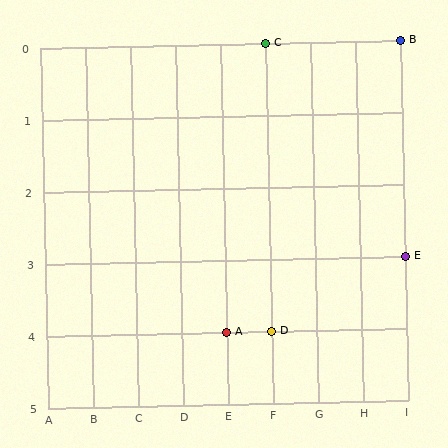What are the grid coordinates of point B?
Point B is at grid coordinates (I, 0).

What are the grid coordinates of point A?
Point A is at grid coordinates (E, 4).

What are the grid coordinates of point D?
Point D is at grid coordinates (F, 4).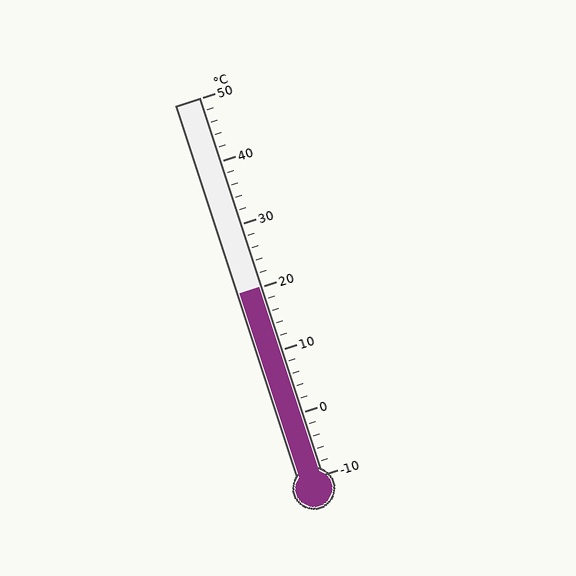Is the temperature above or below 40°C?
The temperature is below 40°C.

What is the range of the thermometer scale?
The thermometer scale ranges from -10°C to 50°C.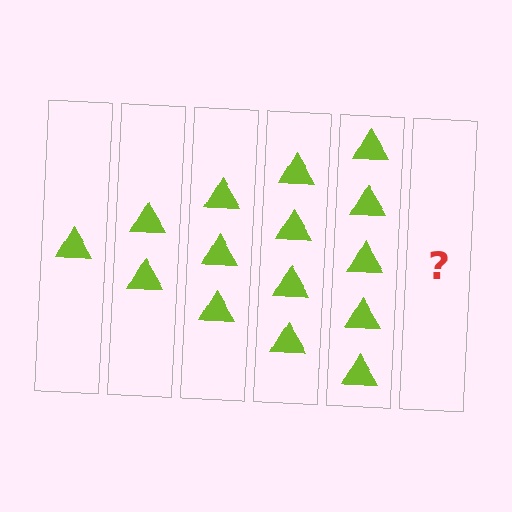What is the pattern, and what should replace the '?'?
The pattern is that each step adds one more triangle. The '?' should be 6 triangles.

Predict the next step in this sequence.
The next step is 6 triangles.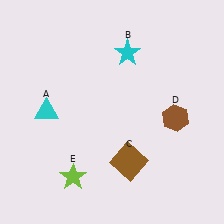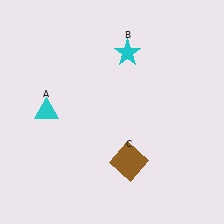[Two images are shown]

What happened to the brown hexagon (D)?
The brown hexagon (D) was removed in Image 2. It was in the bottom-right area of Image 1.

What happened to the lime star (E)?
The lime star (E) was removed in Image 2. It was in the bottom-left area of Image 1.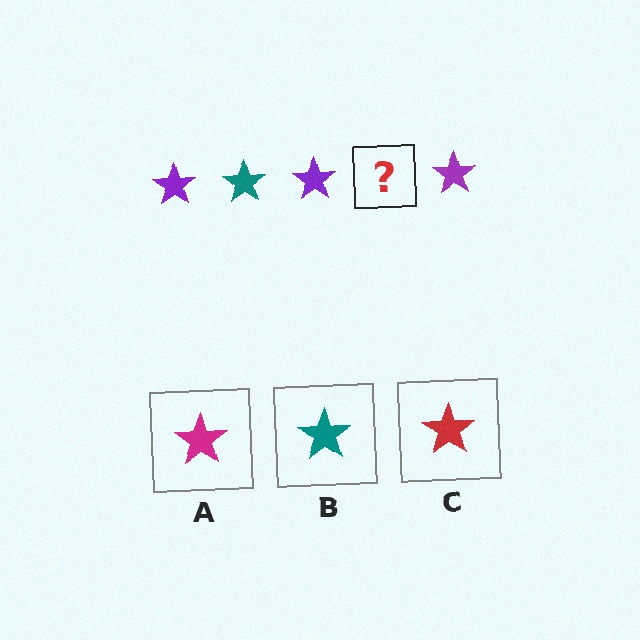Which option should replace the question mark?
Option B.